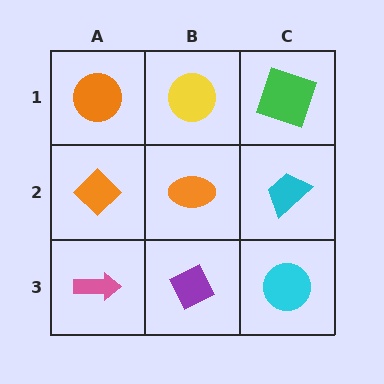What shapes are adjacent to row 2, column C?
A green square (row 1, column C), a cyan circle (row 3, column C), an orange ellipse (row 2, column B).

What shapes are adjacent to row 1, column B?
An orange ellipse (row 2, column B), an orange circle (row 1, column A), a green square (row 1, column C).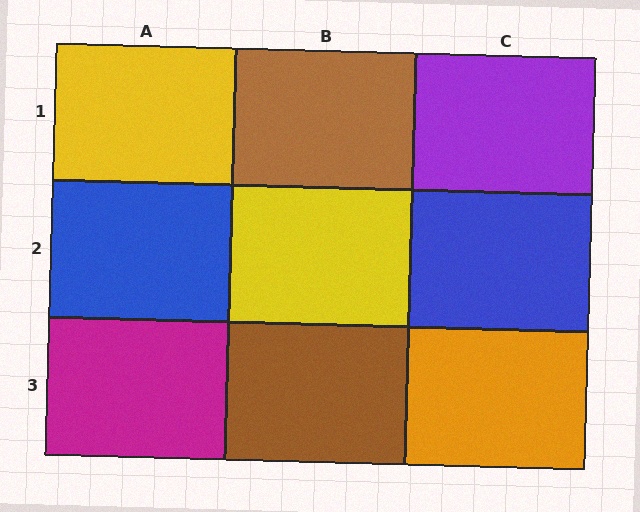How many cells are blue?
2 cells are blue.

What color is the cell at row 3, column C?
Orange.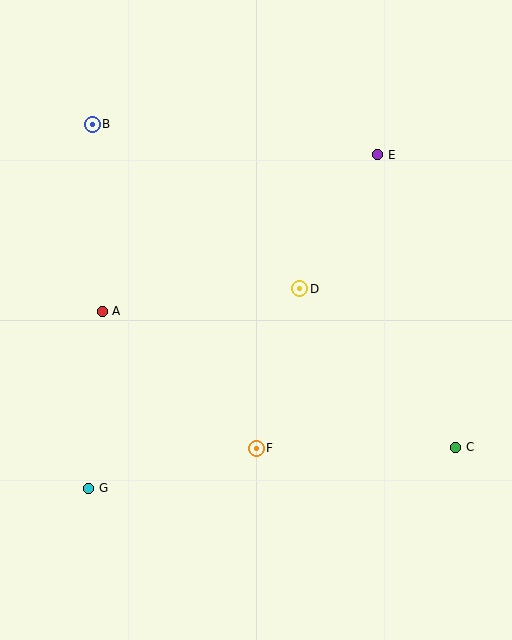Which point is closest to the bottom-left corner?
Point G is closest to the bottom-left corner.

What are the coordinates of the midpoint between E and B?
The midpoint between E and B is at (235, 139).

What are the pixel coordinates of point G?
Point G is at (89, 488).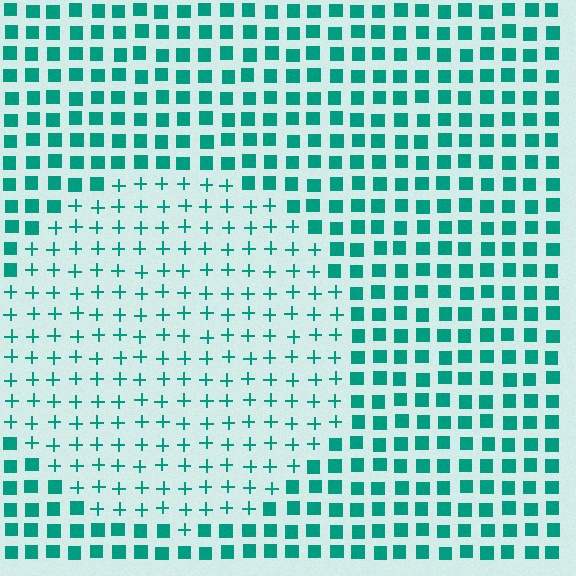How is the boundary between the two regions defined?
The boundary is defined by a change in element shape: plus signs inside vs. squares outside. All elements share the same color and spacing.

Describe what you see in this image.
The image is filled with small teal elements arranged in a uniform grid. A circle-shaped region contains plus signs, while the surrounding area contains squares. The boundary is defined purely by the change in element shape.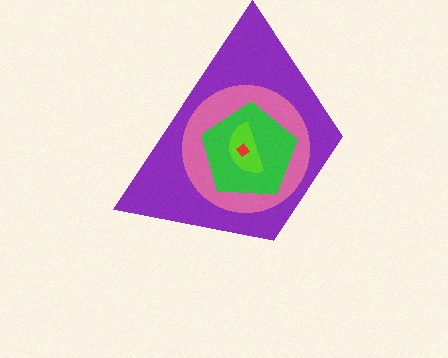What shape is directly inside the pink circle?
The green pentagon.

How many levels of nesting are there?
5.